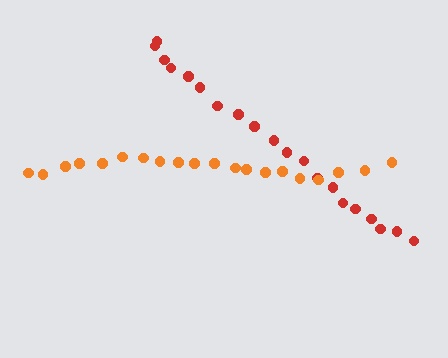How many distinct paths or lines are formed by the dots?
There are 2 distinct paths.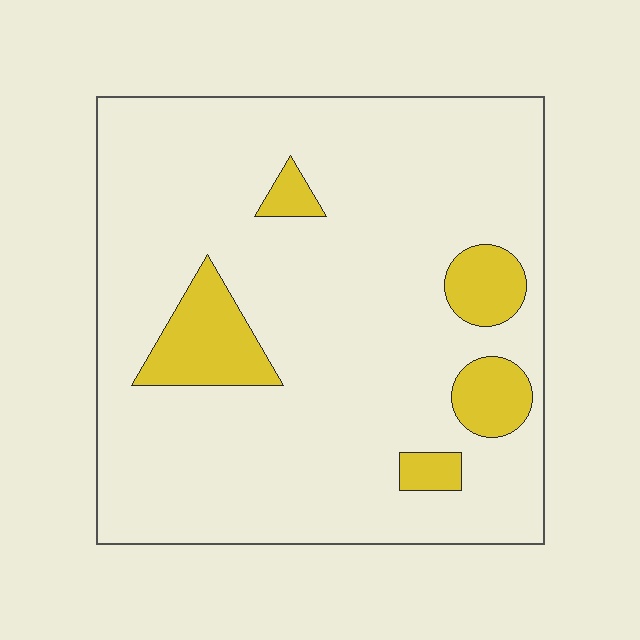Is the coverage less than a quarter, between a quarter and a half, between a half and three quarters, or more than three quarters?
Less than a quarter.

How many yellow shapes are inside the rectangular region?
5.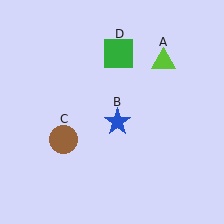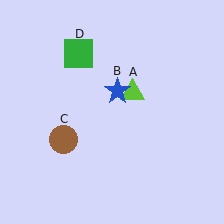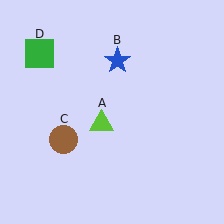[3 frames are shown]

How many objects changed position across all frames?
3 objects changed position: lime triangle (object A), blue star (object B), green square (object D).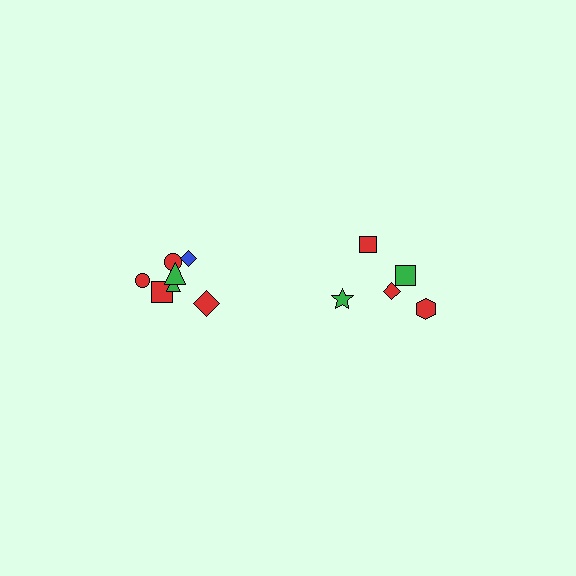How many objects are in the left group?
There are 7 objects.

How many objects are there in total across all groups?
There are 12 objects.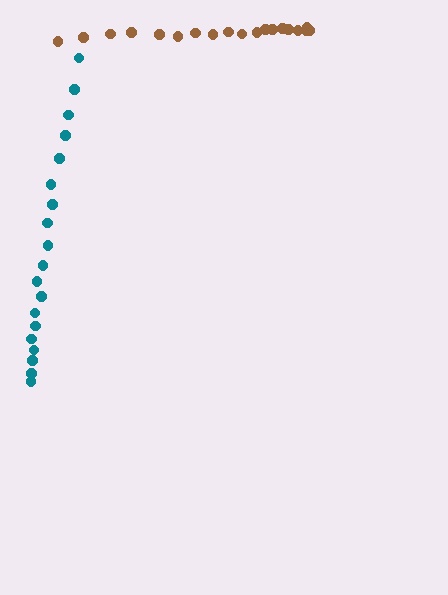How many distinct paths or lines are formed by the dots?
There are 2 distinct paths.